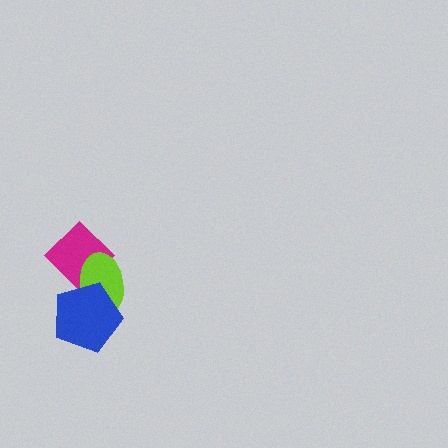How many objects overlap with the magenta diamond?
2 objects overlap with the magenta diamond.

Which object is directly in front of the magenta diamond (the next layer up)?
The lime ellipse is directly in front of the magenta diamond.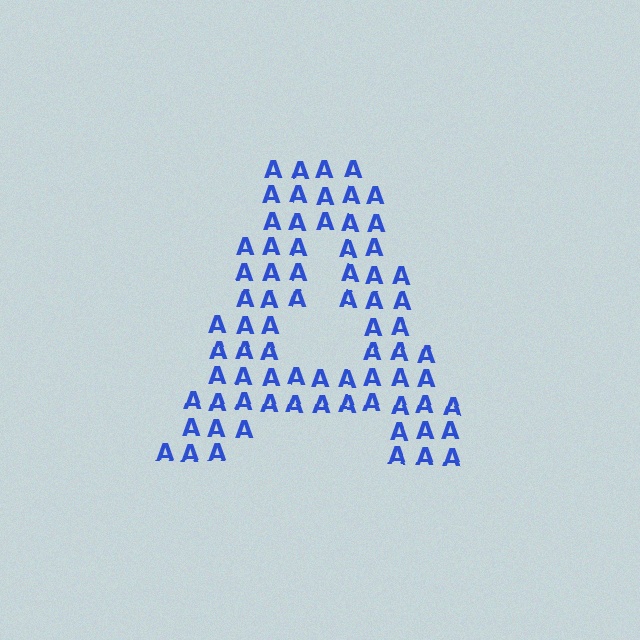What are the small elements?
The small elements are letter A's.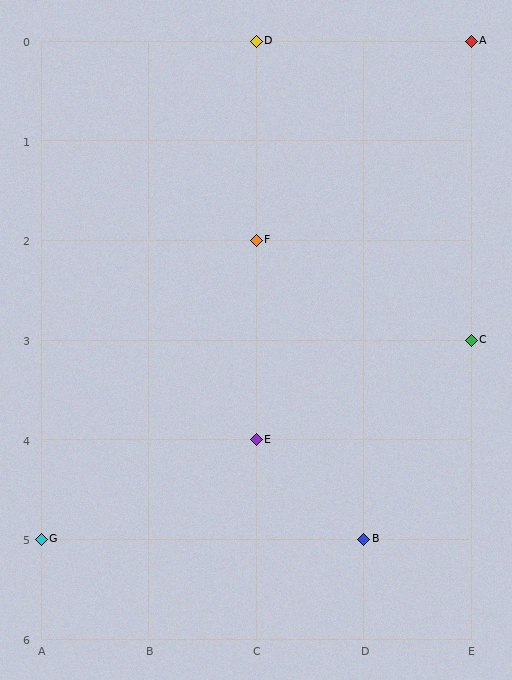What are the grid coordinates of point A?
Point A is at grid coordinates (E, 0).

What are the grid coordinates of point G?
Point G is at grid coordinates (A, 5).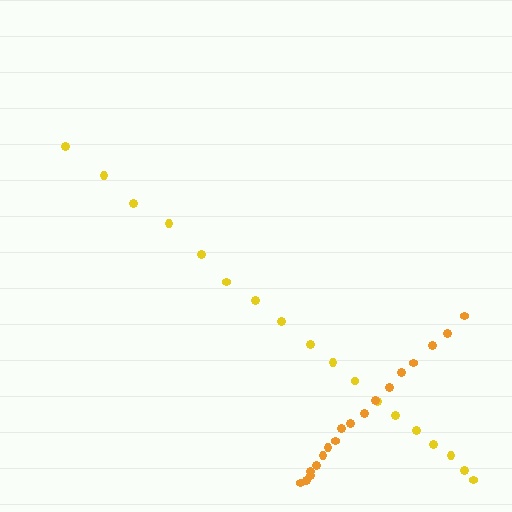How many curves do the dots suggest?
There are 2 distinct paths.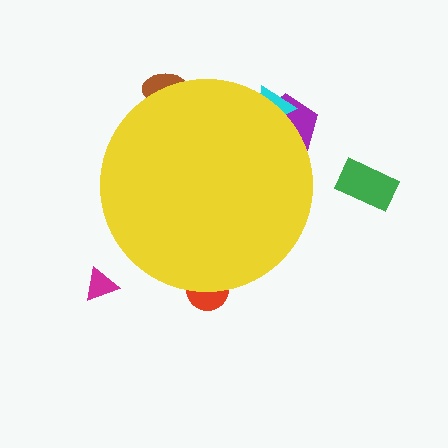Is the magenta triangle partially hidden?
No, the magenta triangle is fully visible.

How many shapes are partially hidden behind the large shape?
4 shapes are partially hidden.